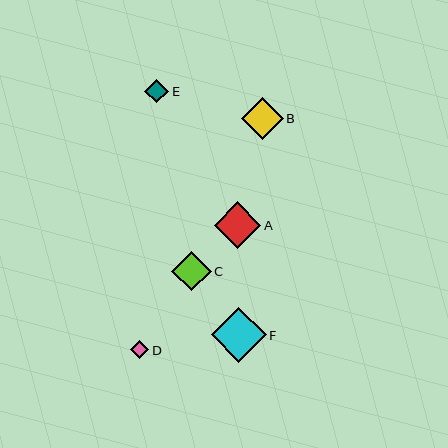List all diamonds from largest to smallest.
From largest to smallest: F, A, B, C, E, D.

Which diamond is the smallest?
Diamond D is the smallest with a size of approximately 19 pixels.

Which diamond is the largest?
Diamond F is the largest with a size of approximately 55 pixels.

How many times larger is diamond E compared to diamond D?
Diamond E is approximately 1.3 times the size of diamond D.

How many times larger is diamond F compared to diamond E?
Diamond F is approximately 2.3 times the size of diamond E.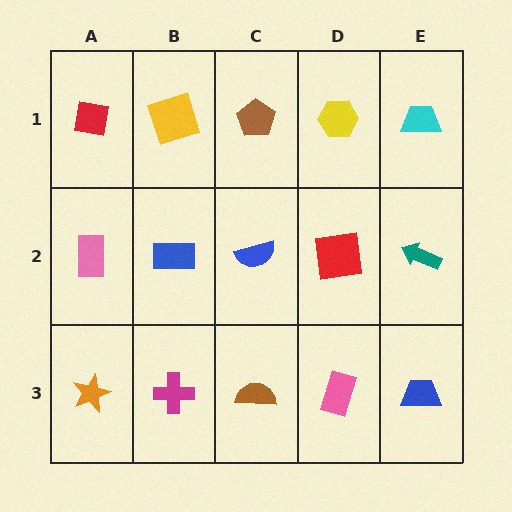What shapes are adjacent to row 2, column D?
A yellow hexagon (row 1, column D), a pink rectangle (row 3, column D), a blue semicircle (row 2, column C), a teal arrow (row 2, column E).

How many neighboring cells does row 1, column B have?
3.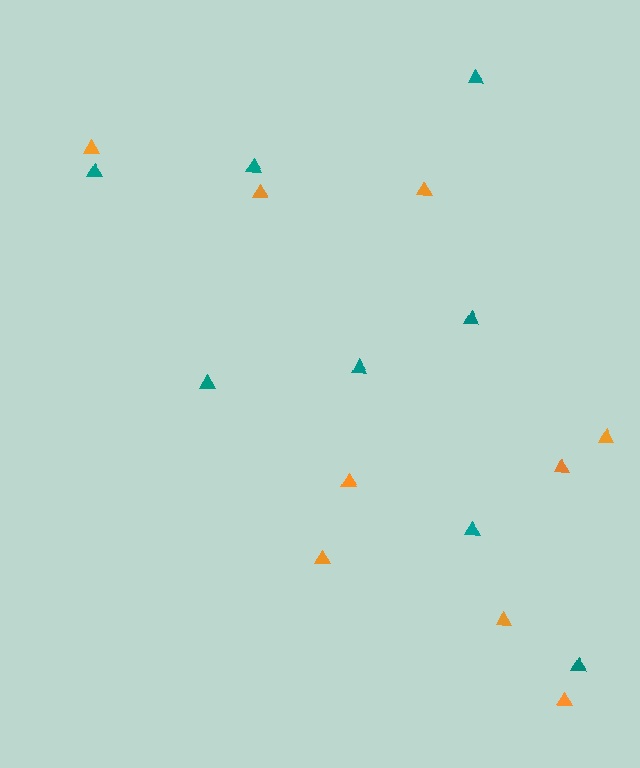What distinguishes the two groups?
There are 2 groups: one group of orange triangles (9) and one group of teal triangles (8).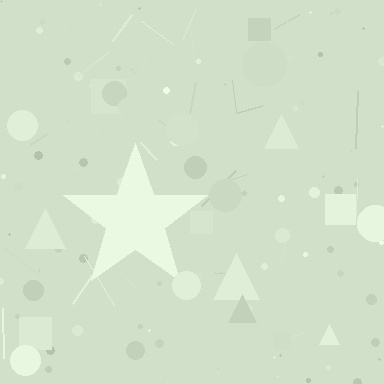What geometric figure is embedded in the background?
A star is embedded in the background.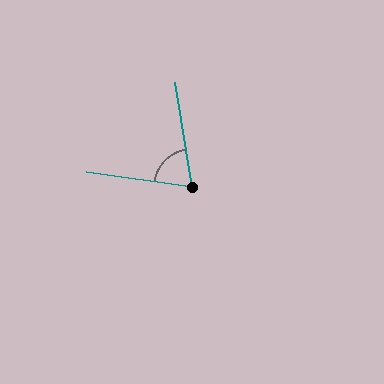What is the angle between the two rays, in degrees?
Approximately 73 degrees.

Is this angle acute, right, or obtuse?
It is acute.